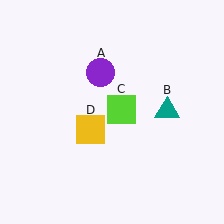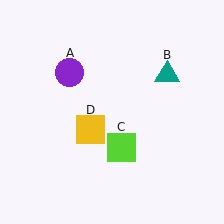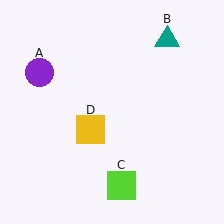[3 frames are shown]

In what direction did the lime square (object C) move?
The lime square (object C) moved down.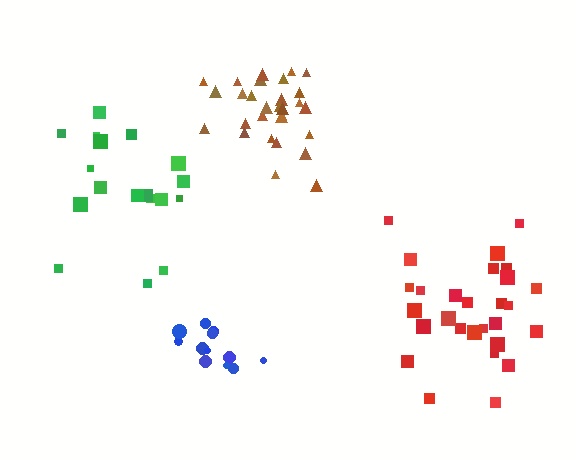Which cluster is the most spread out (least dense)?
Green.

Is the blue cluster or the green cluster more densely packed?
Blue.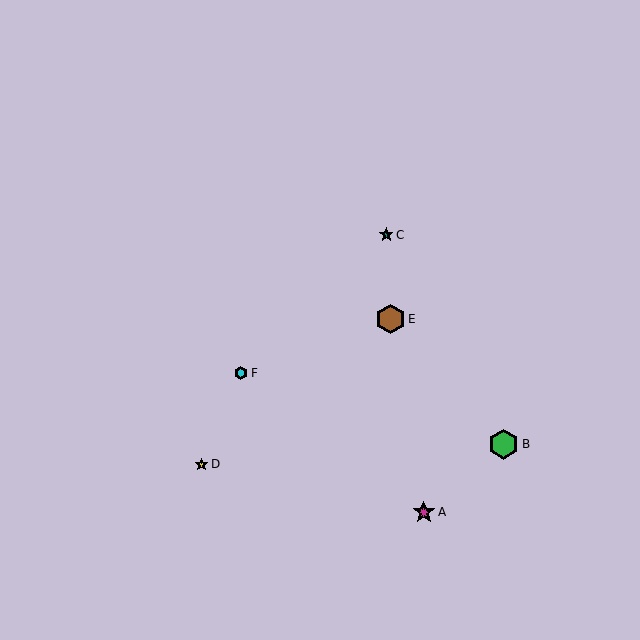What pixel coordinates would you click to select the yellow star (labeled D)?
Click at (202, 464) to select the yellow star D.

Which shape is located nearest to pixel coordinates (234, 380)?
The cyan hexagon (labeled F) at (241, 373) is nearest to that location.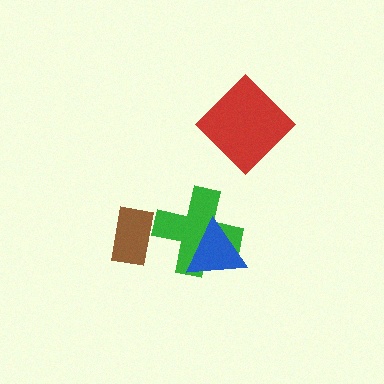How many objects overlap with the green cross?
1 object overlaps with the green cross.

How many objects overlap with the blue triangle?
1 object overlaps with the blue triangle.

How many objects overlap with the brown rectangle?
0 objects overlap with the brown rectangle.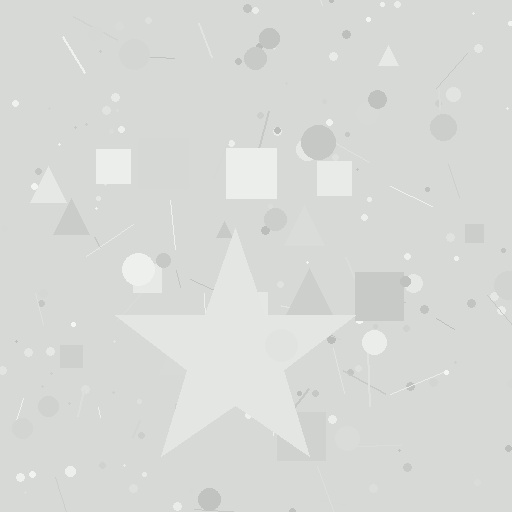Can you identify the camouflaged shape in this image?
The camouflaged shape is a star.